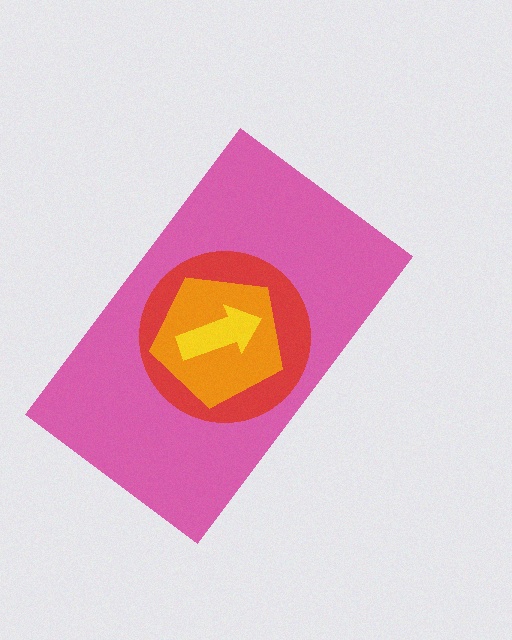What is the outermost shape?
The pink rectangle.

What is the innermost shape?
The yellow arrow.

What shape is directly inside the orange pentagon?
The yellow arrow.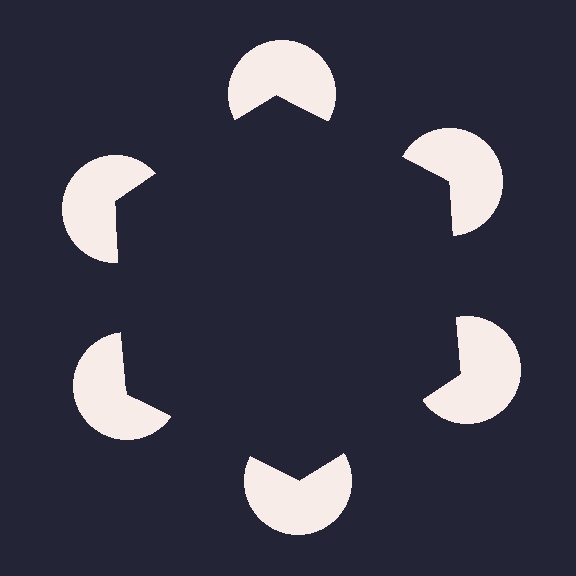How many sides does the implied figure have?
6 sides.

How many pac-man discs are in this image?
There are 6 — one at each vertex of the illusory hexagon.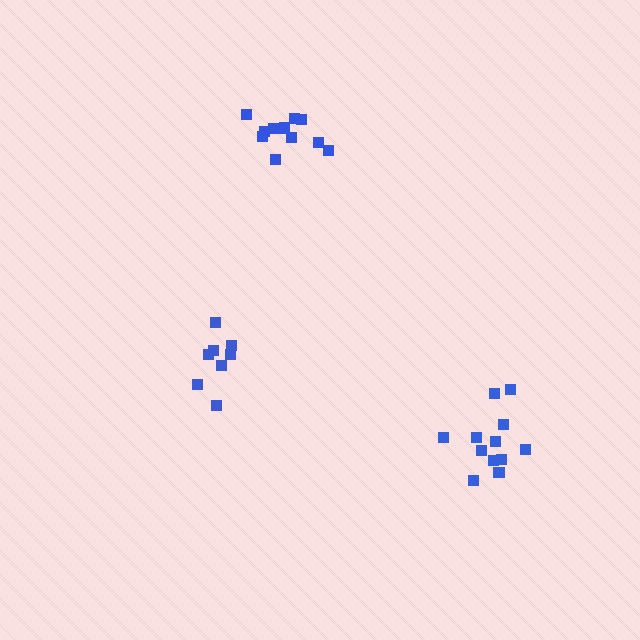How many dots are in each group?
Group 1: 11 dots, Group 2: 12 dots, Group 3: 8 dots (31 total).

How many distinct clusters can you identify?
There are 3 distinct clusters.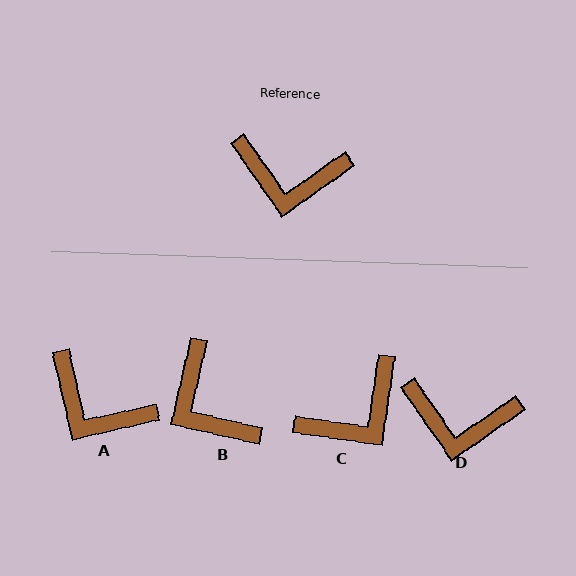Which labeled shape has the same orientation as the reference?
D.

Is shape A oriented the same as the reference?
No, it is off by about 22 degrees.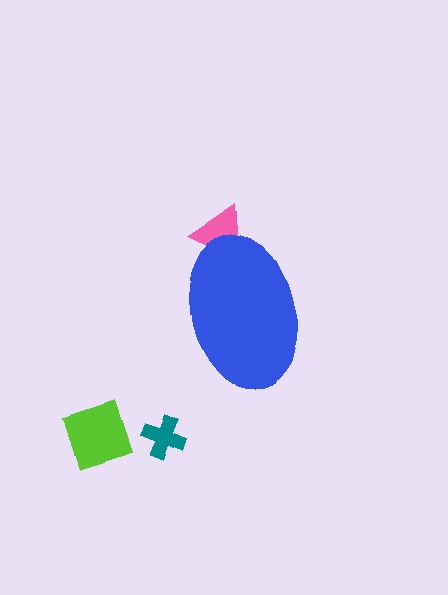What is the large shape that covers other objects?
A blue ellipse.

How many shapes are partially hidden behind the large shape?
1 shape is partially hidden.